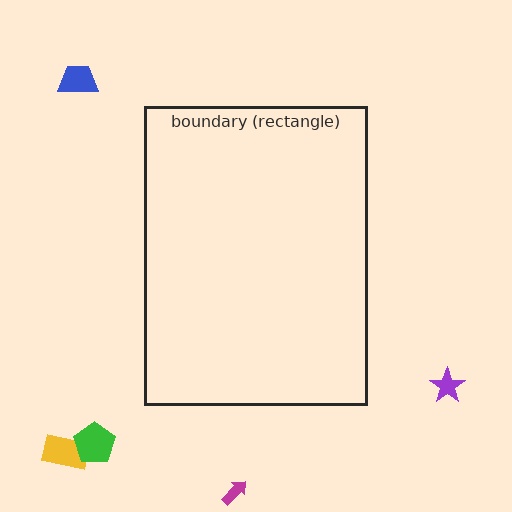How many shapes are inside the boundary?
0 inside, 5 outside.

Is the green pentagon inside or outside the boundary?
Outside.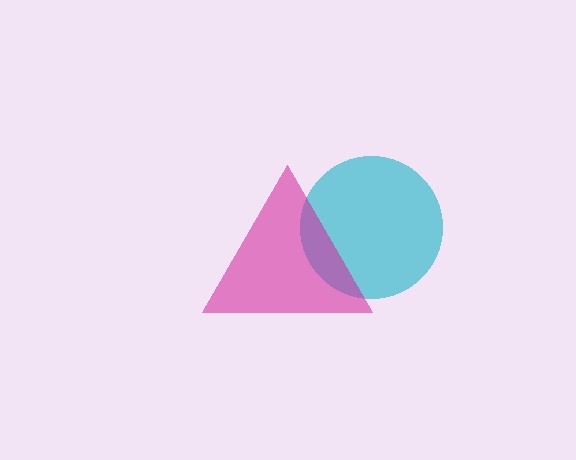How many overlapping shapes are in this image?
There are 2 overlapping shapes in the image.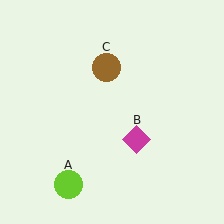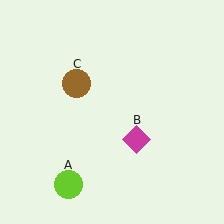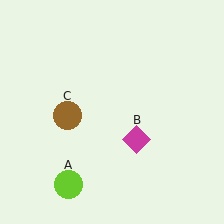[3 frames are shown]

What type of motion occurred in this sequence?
The brown circle (object C) rotated counterclockwise around the center of the scene.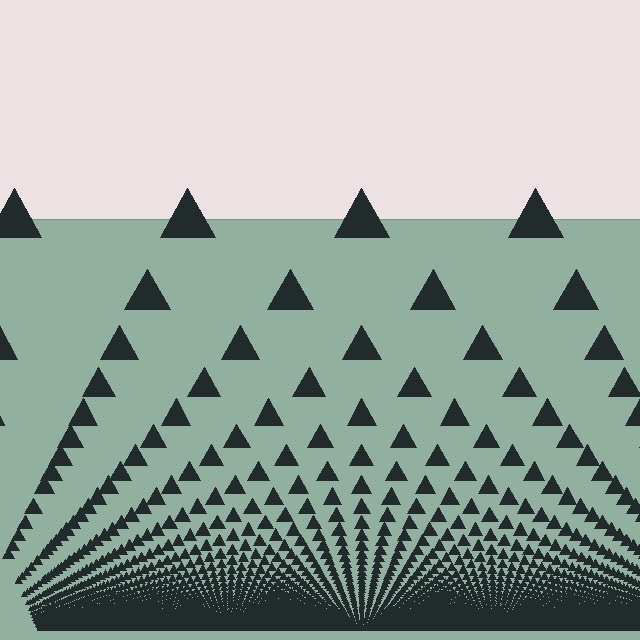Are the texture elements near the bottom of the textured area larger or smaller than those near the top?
Smaller. The gradient is inverted — elements near the bottom are smaller and denser.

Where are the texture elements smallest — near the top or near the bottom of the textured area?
Near the bottom.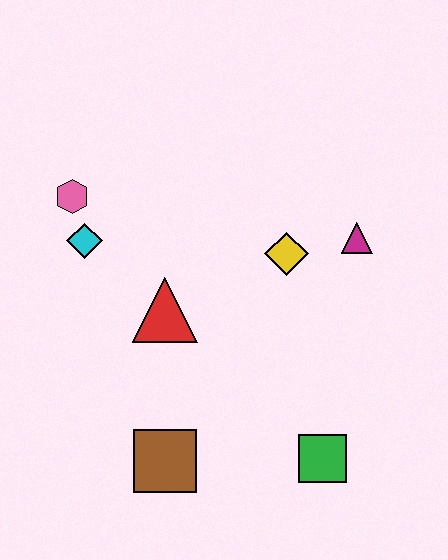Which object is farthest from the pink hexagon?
The green square is farthest from the pink hexagon.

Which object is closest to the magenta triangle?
The yellow diamond is closest to the magenta triangle.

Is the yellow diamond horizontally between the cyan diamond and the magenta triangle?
Yes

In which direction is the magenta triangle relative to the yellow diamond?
The magenta triangle is to the right of the yellow diamond.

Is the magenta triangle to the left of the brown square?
No